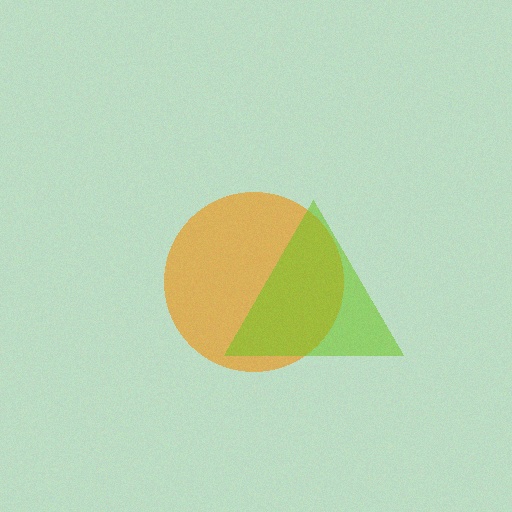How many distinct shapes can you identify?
There are 2 distinct shapes: an orange circle, a lime triangle.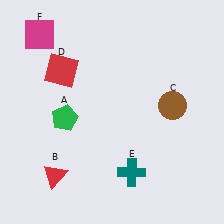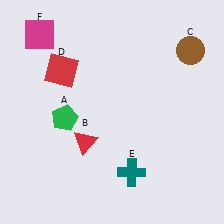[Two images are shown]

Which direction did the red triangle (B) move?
The red triangle (B) moved up.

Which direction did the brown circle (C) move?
The brown circle (C) moved up.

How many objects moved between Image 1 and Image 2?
2 objects moved between the two images.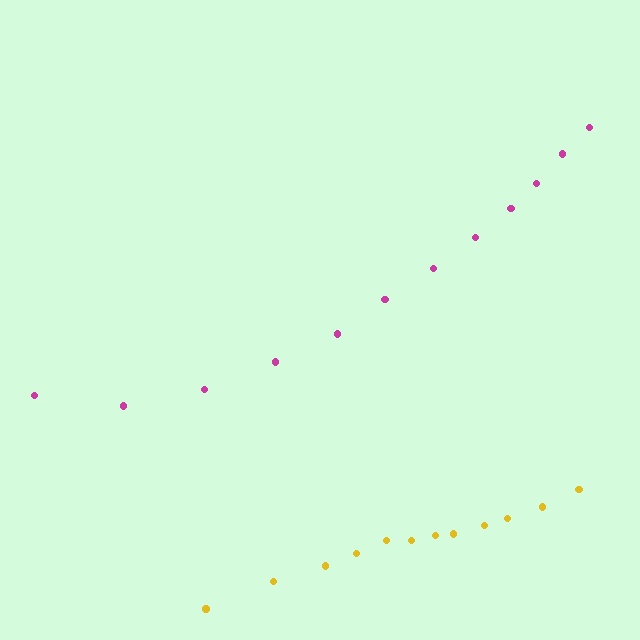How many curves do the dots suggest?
There are 2 distinct paths.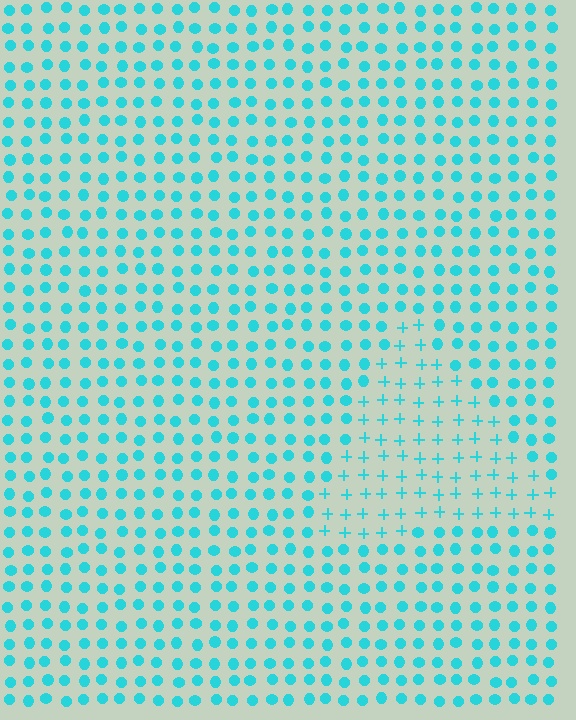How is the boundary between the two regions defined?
The boundary is defined by a change in element shape: plus signs inside vs. circles outside. All elements share the same color and spacing.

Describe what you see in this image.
The image is filled with small cyan elements arranged in a uniform grid. A triangle-shaped region contains plus signs, while the surrounding area contains circles. The boundary is defined purely by the change in element shape.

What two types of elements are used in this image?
The image uses plus signs inside the triangle region and circles outside it.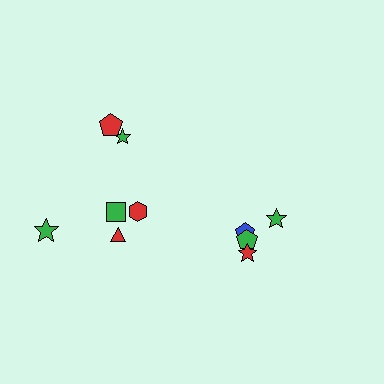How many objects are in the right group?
There are 4 objects.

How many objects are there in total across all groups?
There are 10 objects.